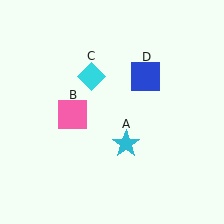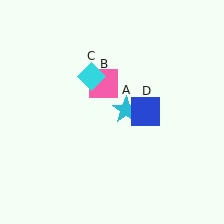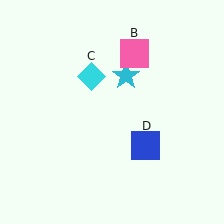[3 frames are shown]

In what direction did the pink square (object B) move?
The pink square (object B) moved up and to the right.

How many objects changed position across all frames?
3 objects changed position: cyan star (object A), pink square (object B), blue square (object D).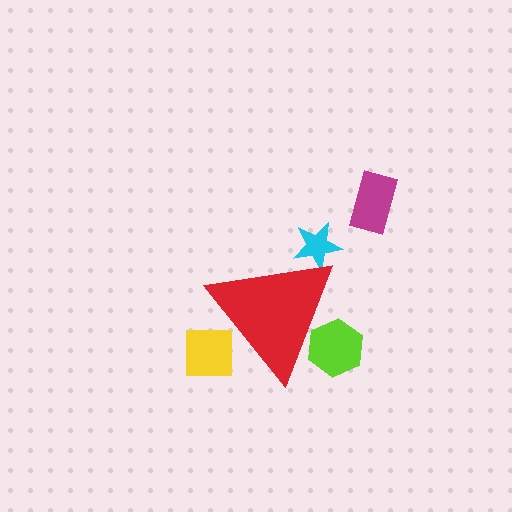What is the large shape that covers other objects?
A red triangle.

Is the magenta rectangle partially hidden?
No, the magenta rectangle is fully visible.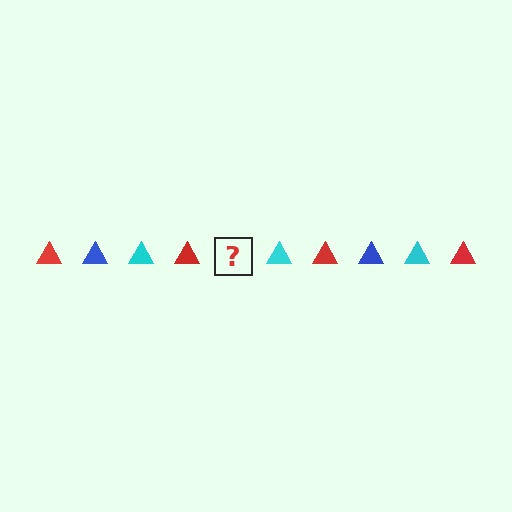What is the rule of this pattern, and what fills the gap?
The rule is that the pattern cycles through red, blue, cyan triangles. The gap should be filled with a blue triangle.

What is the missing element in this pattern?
The missing element is a blue triangle.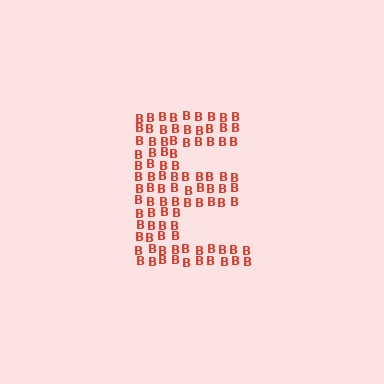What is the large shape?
The large shape is the letter E.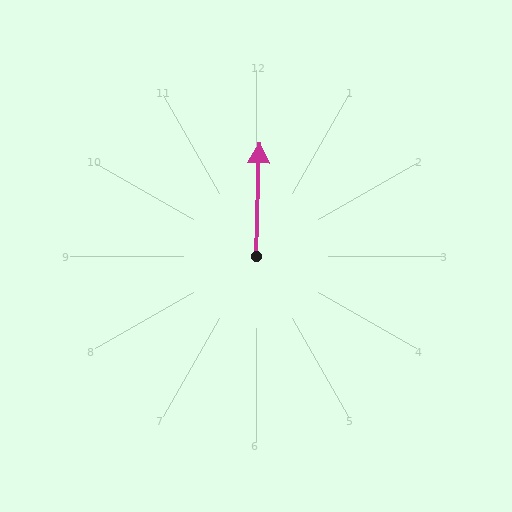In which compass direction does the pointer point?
North.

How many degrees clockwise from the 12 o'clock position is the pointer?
Approximately 2 degrees.